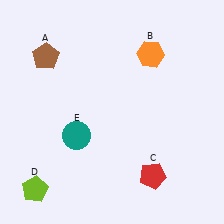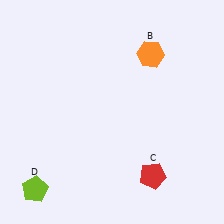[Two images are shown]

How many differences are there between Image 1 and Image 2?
There are 2 differences between the two images.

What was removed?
The brown pentagon (A), the teal circle (E) were removed in Image 2.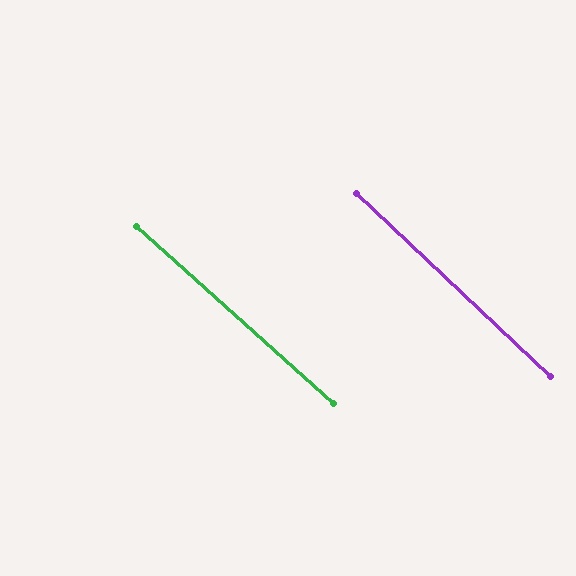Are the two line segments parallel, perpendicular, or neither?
Parallel — their directions differ by only 1.4°.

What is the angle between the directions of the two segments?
Approximately 1 degree.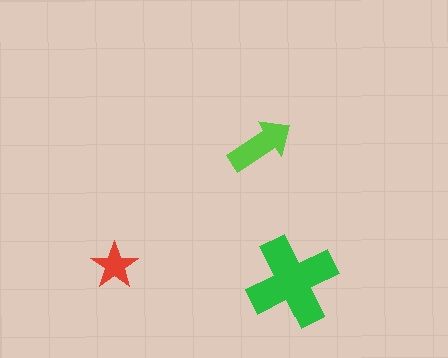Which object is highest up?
The lime arrow is topmost.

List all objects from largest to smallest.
The green cross, the lime arrow, the red star.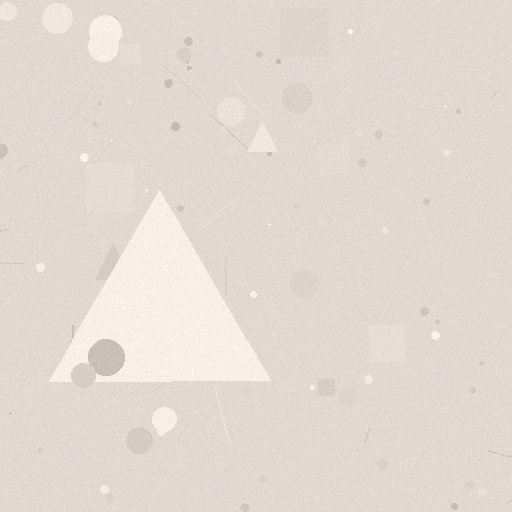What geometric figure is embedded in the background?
A triangle is embedded in the background.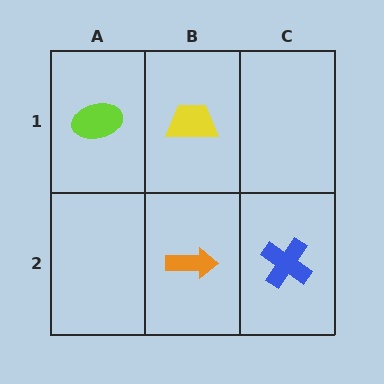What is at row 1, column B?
A yellow trapezoid.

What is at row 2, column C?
A blue cross.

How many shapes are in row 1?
2 shapes.